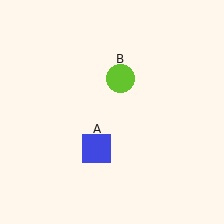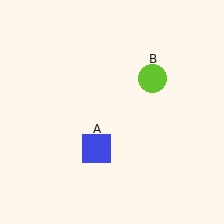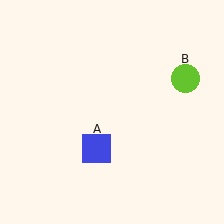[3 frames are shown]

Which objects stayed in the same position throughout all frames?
Blue square (object A) remained stationary.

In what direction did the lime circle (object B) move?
The lime circle (object B) moved right.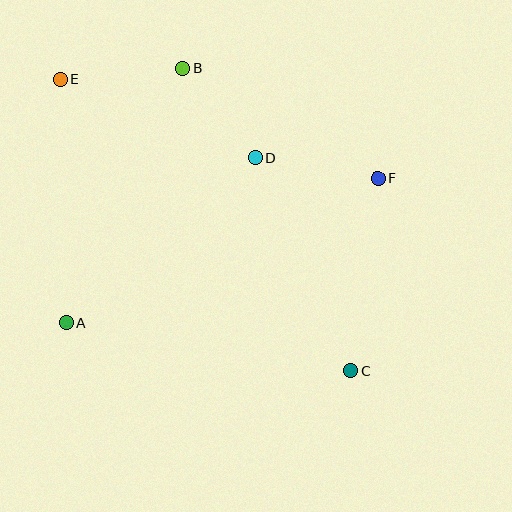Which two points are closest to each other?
Points B and D are closest to each other.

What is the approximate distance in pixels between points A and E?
The distance between A and E is approximately 244 pixels.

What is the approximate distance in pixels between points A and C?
The distance between A and C is approximately 288 pixels.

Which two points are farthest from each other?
Points C and E are farthest from each other.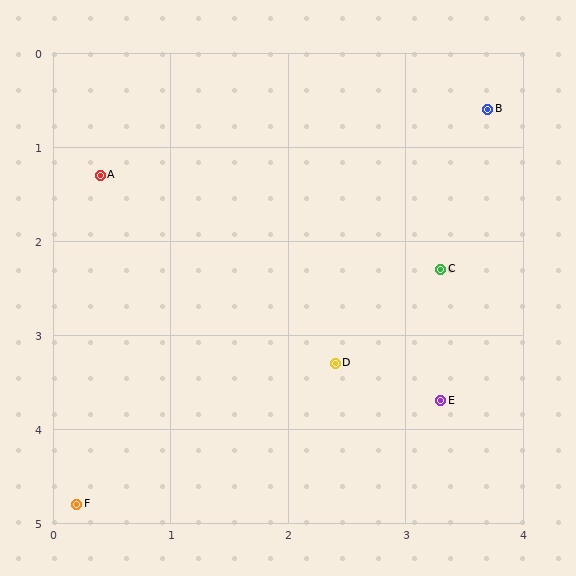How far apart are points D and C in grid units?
Points D and C are about 1.3 grid units apart.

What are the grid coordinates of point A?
Point A is at approximately (0.4, 1.3).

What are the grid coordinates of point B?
Point B is at approximately (3.7, 0.6).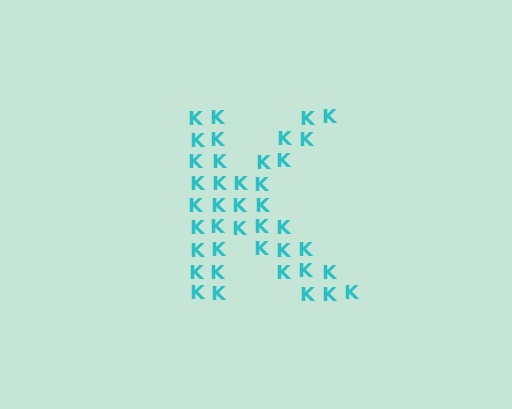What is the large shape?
The large shape is the letter K.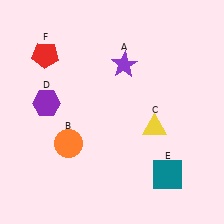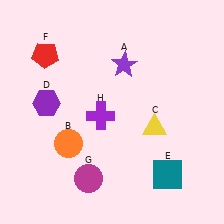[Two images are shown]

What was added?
A magenta circle (G), a purple cross (H) were added in Image 2.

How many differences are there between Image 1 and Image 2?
There are 2 differences between the two images.